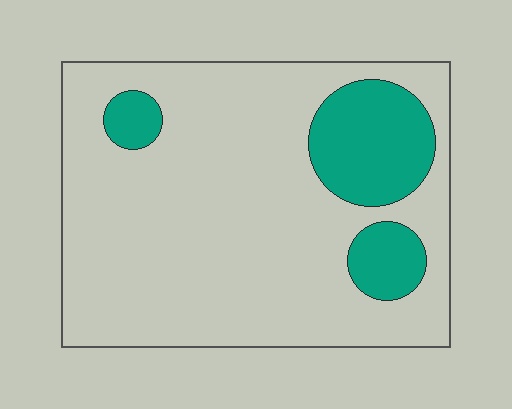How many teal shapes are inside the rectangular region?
3.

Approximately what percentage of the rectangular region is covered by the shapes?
Approximately 20%.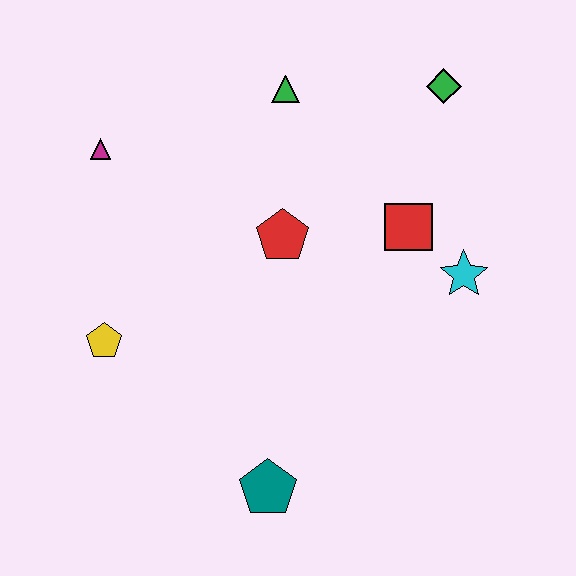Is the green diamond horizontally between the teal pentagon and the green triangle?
No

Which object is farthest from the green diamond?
The teal pentagon is farthest from the green diamond.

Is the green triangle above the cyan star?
Yes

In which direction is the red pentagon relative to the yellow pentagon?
The red pentagon is to the right of the yellow pentagon.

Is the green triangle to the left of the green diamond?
Yes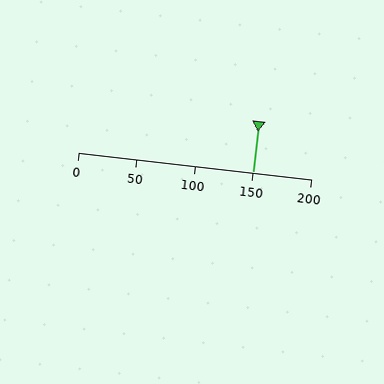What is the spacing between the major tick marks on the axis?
The major ticks are spaced 50 apart.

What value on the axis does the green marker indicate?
The marker indicates approximately 150.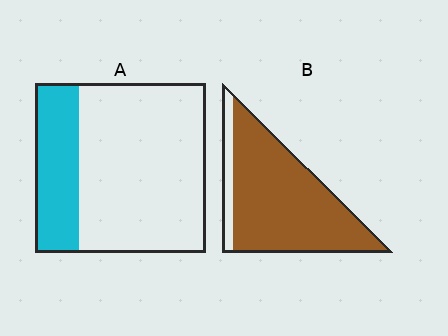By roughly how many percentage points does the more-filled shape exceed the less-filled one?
By roughly 60 percentage points (B over A).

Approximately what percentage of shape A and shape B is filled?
A is approximately 25% and B is approximately 90%.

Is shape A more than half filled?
No.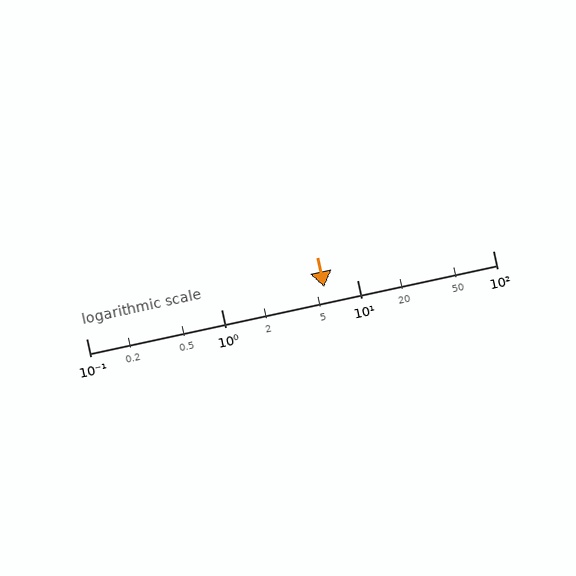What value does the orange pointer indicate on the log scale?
The pointer indicates approximately 5.7.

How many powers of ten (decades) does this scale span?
The scale spans 3 decades, from 0.1 to 100.